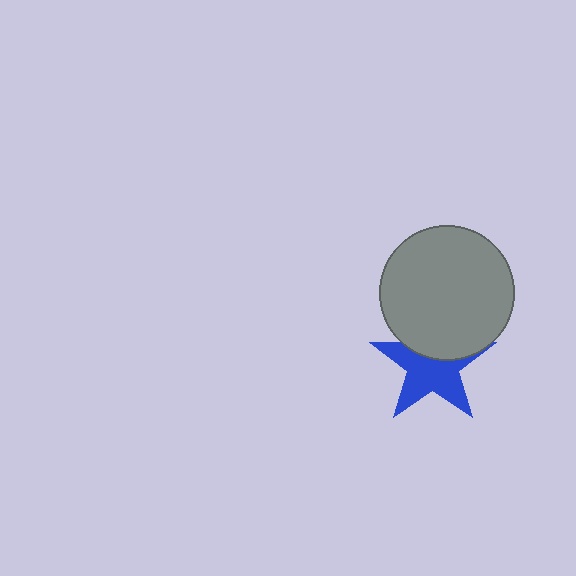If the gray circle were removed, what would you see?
You would see the complete blue star.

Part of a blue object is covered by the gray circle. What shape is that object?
It is a star.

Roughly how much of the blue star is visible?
About half of it is visible (roughly 63%).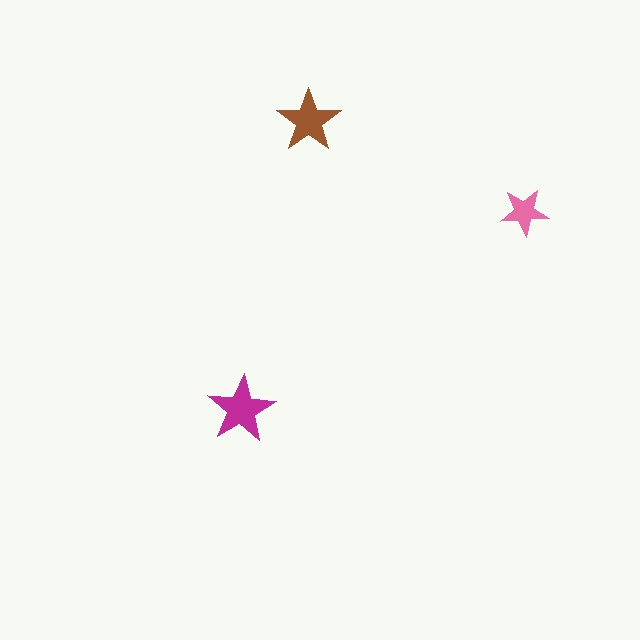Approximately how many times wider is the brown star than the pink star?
About 1.5 times wider.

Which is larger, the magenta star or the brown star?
The magenta one.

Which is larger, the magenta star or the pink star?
The magenta one.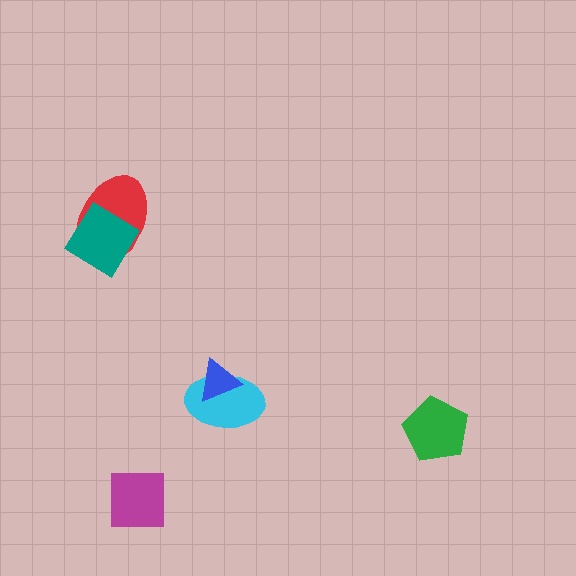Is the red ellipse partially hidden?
Yes, it is partially covered by another shape.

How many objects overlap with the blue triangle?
1 object overlaps with the blue triangle.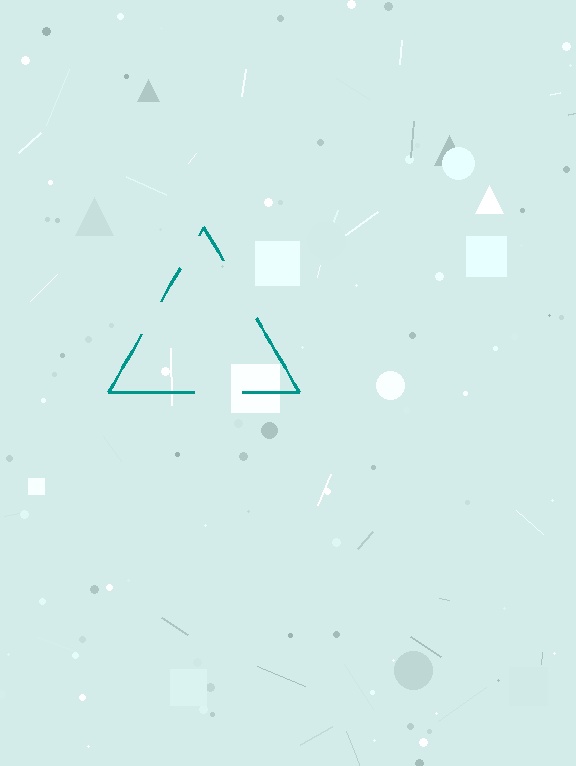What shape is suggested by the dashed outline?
The dashed outline suggests a triangle.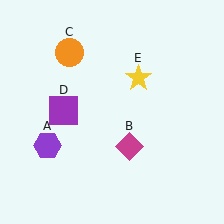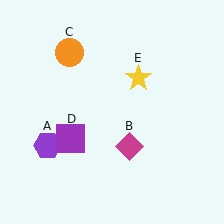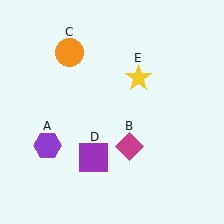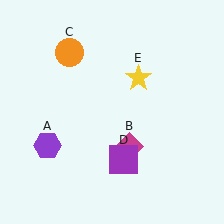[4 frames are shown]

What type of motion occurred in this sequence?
The purple square (object D) rotated counterclockwise around the center of the scene.